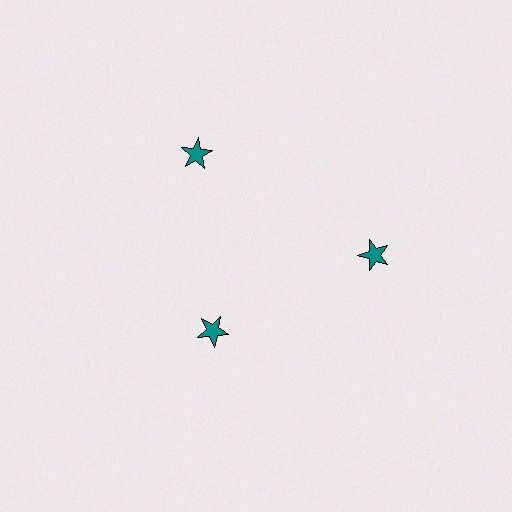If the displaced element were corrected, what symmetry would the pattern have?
It would have 3-fold rotational symmetry — the pattern would map onto itself every 120 degrees.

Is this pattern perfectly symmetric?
No. The 3 teal stars are arranged in a ring, but one element near the 7 o'clock position is pulled inward toward the center, breaking the 3-fold rotational symmetry.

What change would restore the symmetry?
The symmetry would be restored by moving it outward, back onto the ring so that all 3 stars sit at equal angles and equal distance from the center.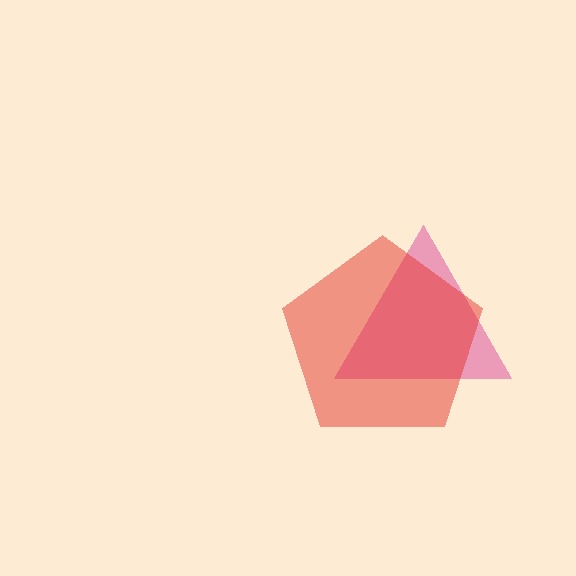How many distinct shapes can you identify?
There are 2 distinct shapes: a magenta triangle, a red pentagon.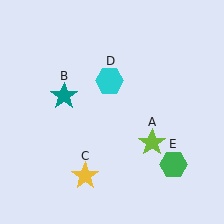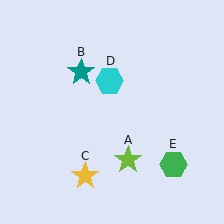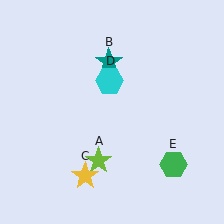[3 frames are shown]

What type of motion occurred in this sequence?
The lime star (object A), teal star (object B) rotated clockwise around the center of the scene.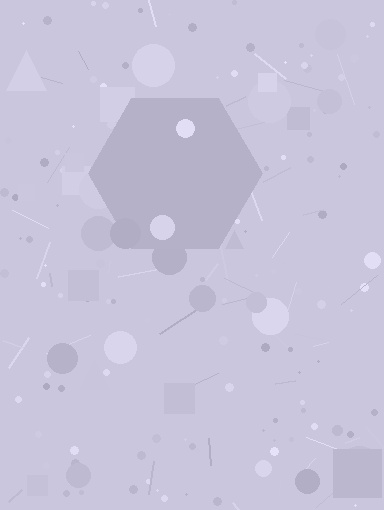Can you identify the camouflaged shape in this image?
The camouflaged shape is a hexagon.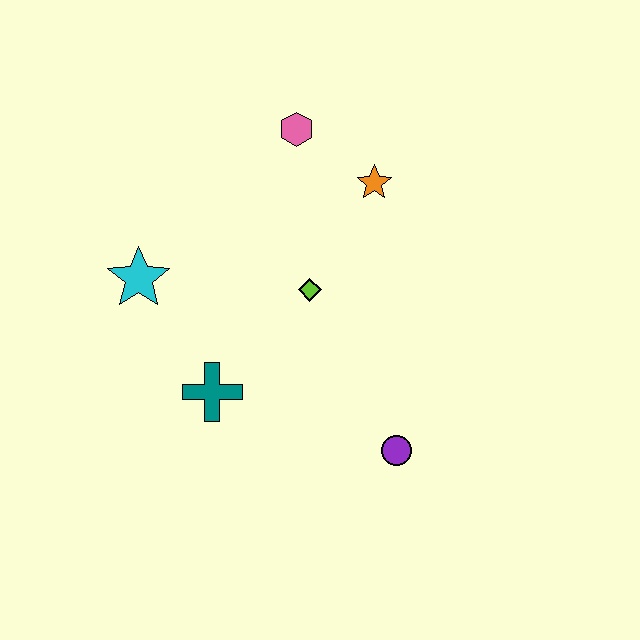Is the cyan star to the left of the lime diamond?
Yes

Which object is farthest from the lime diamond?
The purple circle is farthest from the lime diamond.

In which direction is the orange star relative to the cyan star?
The orange star is to the right of the cyan star.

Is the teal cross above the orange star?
No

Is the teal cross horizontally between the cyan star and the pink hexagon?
Yes